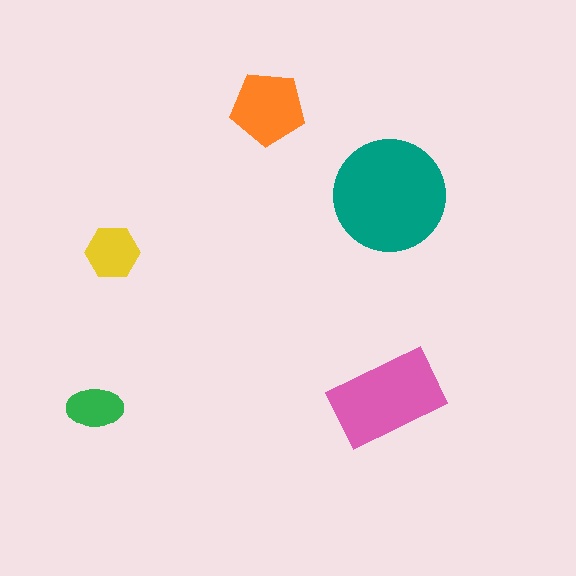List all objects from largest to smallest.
The teal circle, the pink rectangle, the orange pentagon, the yellow hexagon, the green ellipse.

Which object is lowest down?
The green ellipse is bottommost.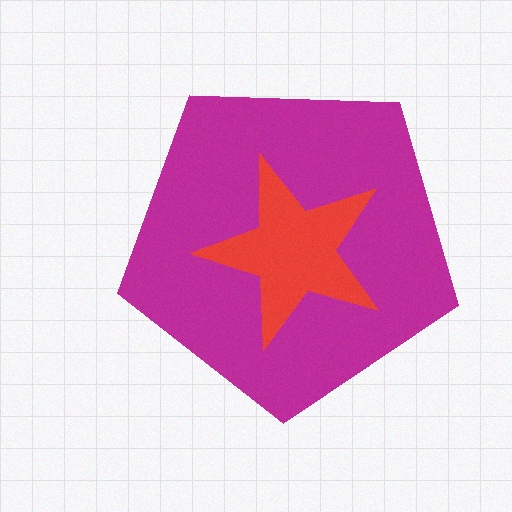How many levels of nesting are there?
2.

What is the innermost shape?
The red star.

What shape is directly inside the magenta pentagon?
The red star.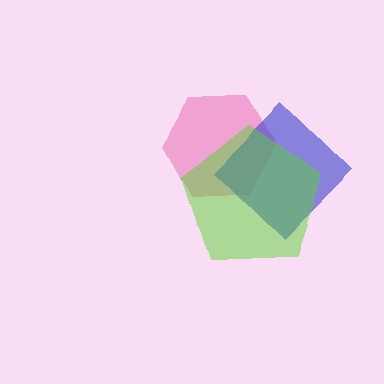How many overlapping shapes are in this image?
There are 3 overlapping shapes in the image.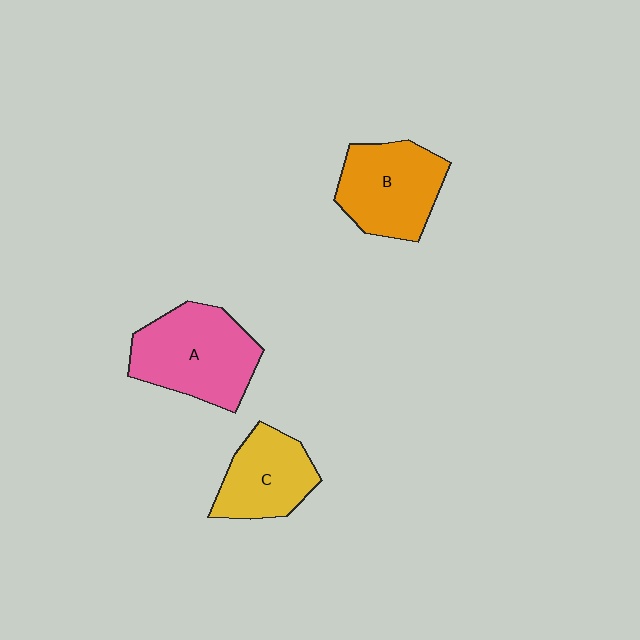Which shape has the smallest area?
Shape C (yellow).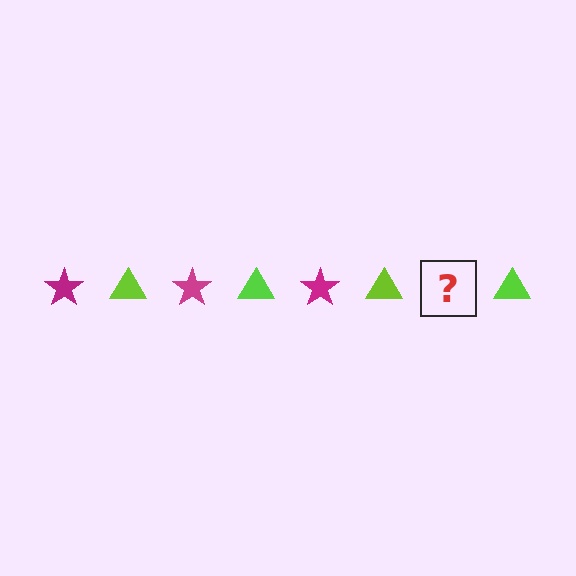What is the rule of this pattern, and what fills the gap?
The rule is that the pattern alternates between magenta star and lime triangle. The gap should be filled with a magenta star.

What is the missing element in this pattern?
The missing element is a magenta star.